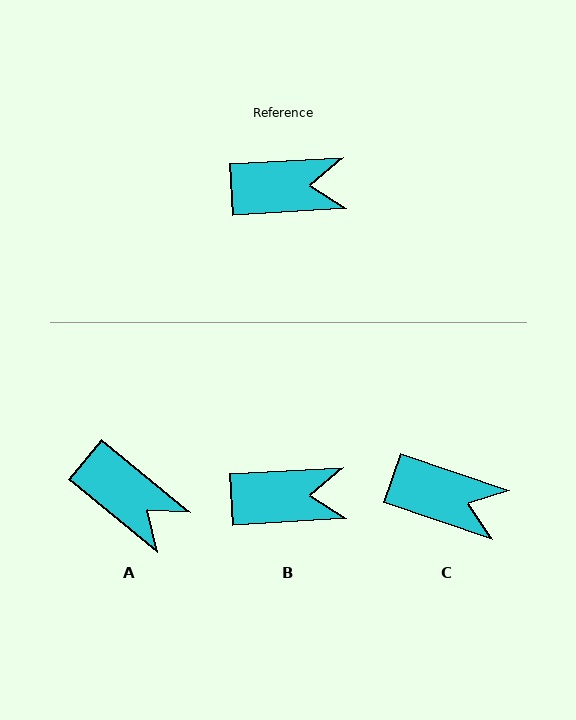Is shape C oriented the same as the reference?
No, it is off by about 22 degrees.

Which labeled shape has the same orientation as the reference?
B.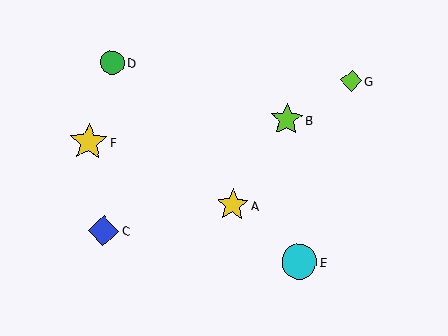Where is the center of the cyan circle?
The center of the cyan circle is at (299, 261).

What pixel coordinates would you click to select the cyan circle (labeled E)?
Click at (299, 261) to select the cyan circle E.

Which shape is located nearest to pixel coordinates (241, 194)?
The yellow star (labeled A) at (233, 205) is nearest to that location.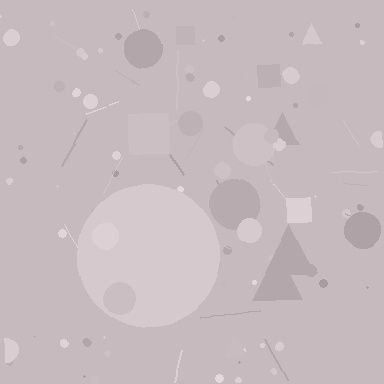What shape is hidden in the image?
A circle is hidden in the image.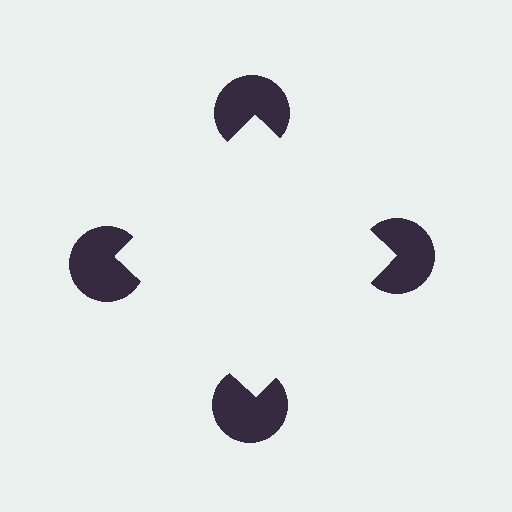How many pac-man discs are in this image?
There are 4 — one at each vertex of the illusory square.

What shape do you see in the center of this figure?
An illusory square — its edges are inferred from the aligned wedge cuts in the pac-man discs, not physically drawn.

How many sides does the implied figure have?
4 sides.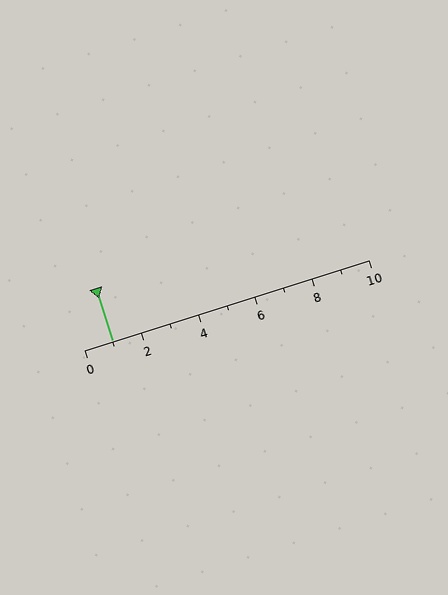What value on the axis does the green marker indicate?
The marker indicates approximately 1.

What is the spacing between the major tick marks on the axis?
The major ticks are spaced 2 apart.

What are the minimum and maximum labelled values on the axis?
The axis runs from 0 to 10.